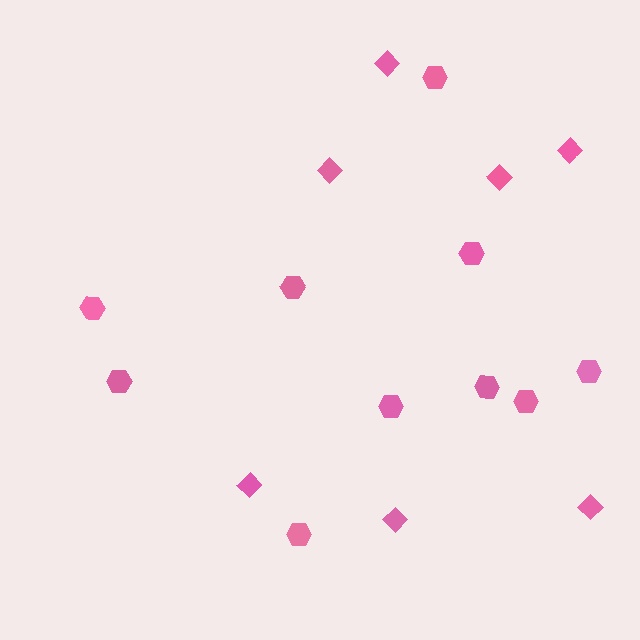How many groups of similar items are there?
There are 2 groups: one group of diamonds (7) and one group of hexagons (10).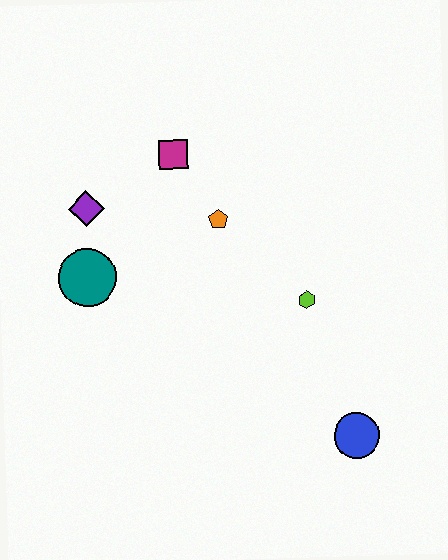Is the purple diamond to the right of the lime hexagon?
No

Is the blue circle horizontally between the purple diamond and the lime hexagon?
No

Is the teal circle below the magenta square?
Yes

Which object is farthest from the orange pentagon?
The blue circle is farthest from the orange pentagon.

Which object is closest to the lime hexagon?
The orange pentagon is closest to the lime hexagon.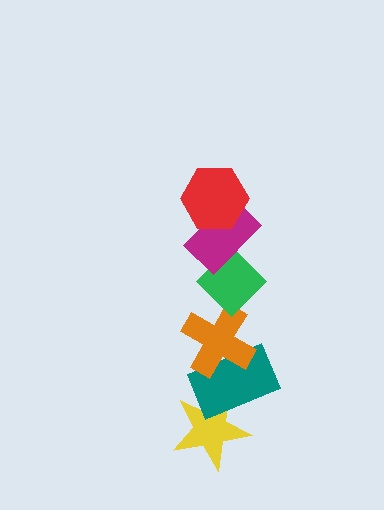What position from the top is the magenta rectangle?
The magenta rectangle is 2nd from the top.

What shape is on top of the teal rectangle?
The orange cross is on top of the teal rectangle.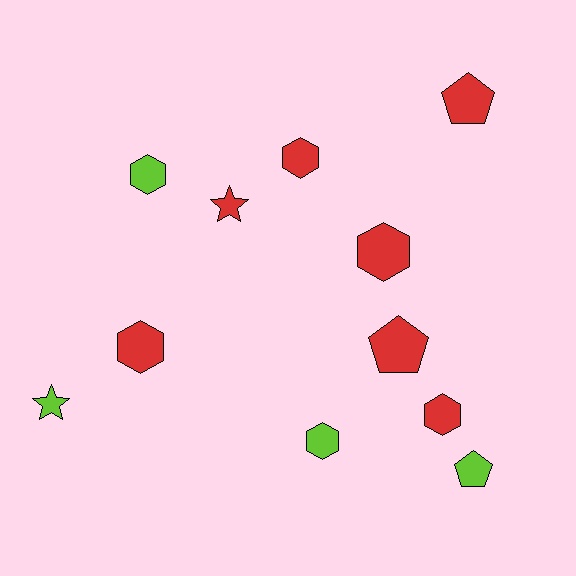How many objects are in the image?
There are 11 objects.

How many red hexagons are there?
There are 4 red hexagons.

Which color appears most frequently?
Red, with 7 objects.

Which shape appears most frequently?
Hexagon, with 6 objects.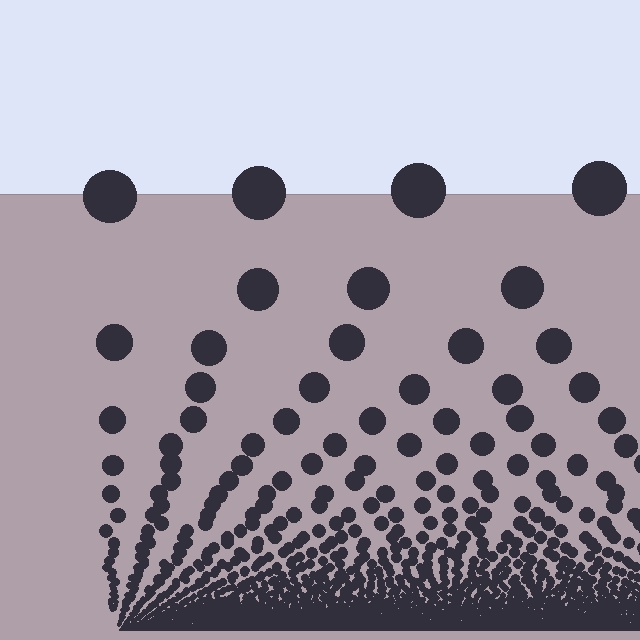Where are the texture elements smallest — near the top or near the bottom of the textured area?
Near the bottom.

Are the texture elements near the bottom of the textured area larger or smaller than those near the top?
Smaller. The gradient is inverted — elements near the bottom are smaller and denser.